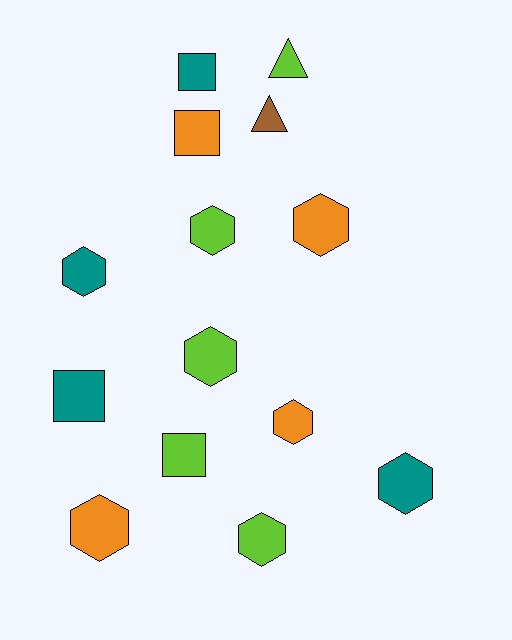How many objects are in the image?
There are 14 objects.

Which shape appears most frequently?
Hexagon, with 8 objects.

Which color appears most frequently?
Lime, with 5 objects.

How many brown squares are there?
There are no brown squares.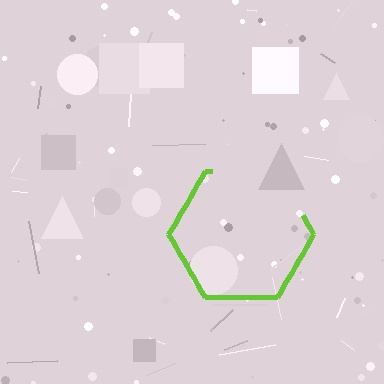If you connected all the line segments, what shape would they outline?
They would outline a hexagon.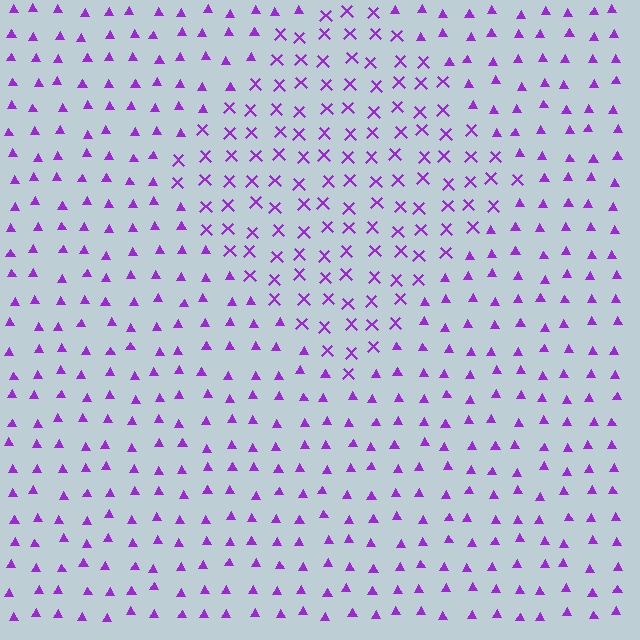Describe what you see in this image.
The image is filled with small purple elements arranged in a uniform grid. A diamond-shaped region contains X marks, while the surrounding area contains triangles. The boundary is defined purely by the change in element shape.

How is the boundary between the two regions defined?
The boundary is defined by a change in element shape: X marks inside vs. triangles outside. All elements share the same color and spacing.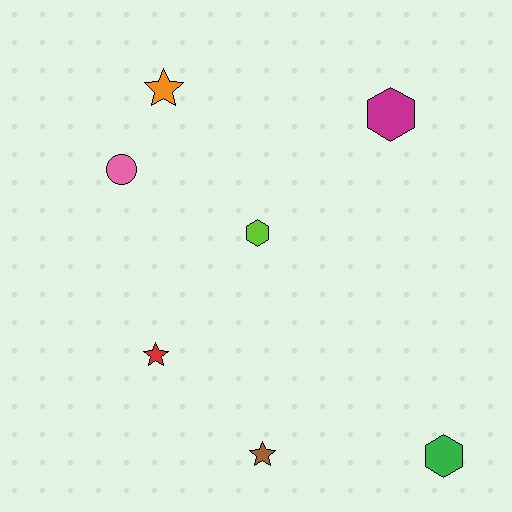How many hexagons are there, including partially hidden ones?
There are 3 hexagons.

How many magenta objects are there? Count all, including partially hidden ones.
There is 1 magenta object.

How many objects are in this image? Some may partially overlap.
There are 7 objects.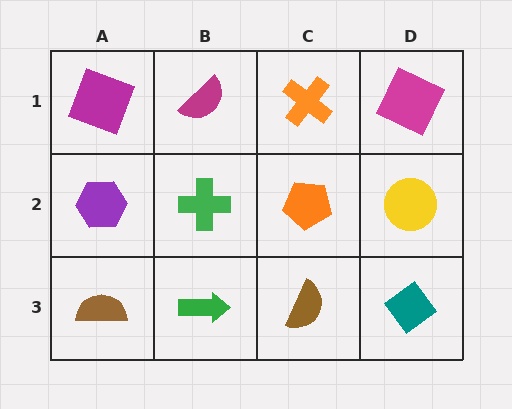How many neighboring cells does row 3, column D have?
2.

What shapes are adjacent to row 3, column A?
A purple hexagon (row 2, column A), a green arrow (row 3, column B).